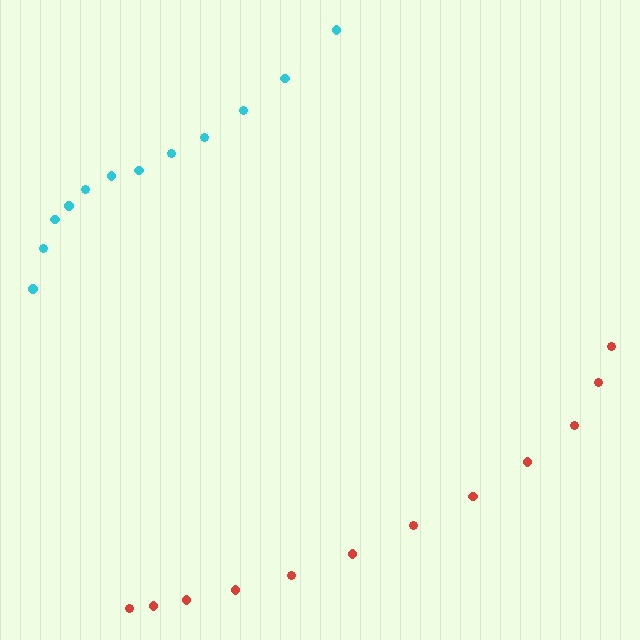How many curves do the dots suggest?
There are 2 distinct paths.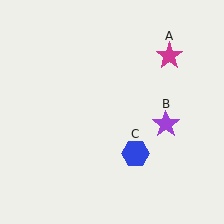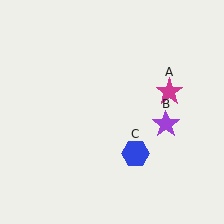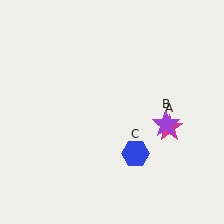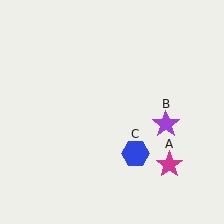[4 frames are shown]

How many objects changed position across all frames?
1 object changed position: magenta star (object A).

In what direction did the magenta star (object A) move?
The magenta star (object A) moved down.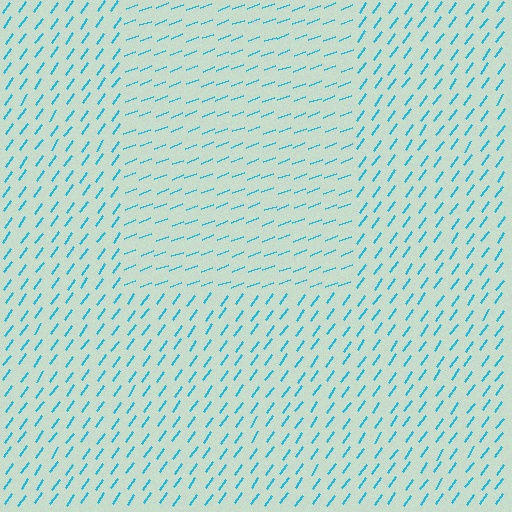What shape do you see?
I see a rectangle.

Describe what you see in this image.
The image is filled with small cyan line segments. A rectangle region in the image has lines oriented differently from the surrounding lines, creating a visible texture boundary.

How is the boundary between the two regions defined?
The boundary is defined purely by a change in line orientation (approximately 34 degrees difference). All lines are the same color and thickness.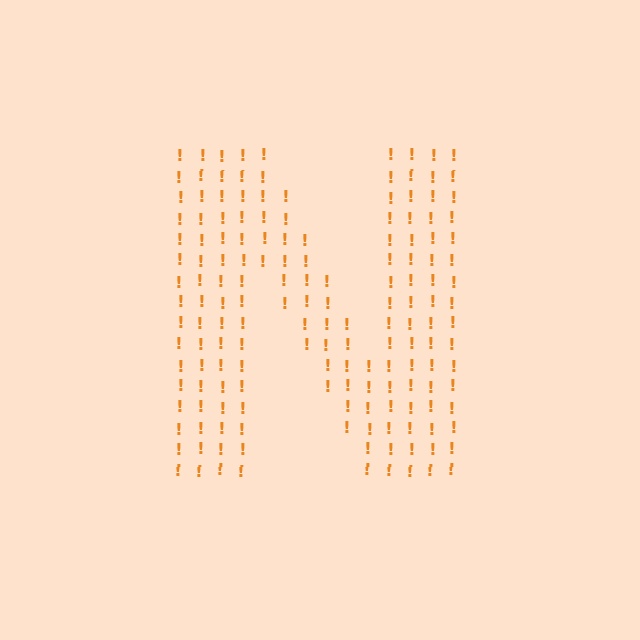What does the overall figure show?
The overall figure shows the letter N.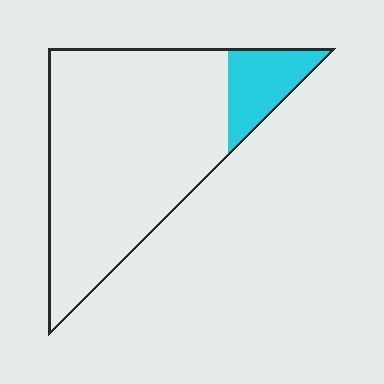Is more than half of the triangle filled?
No.